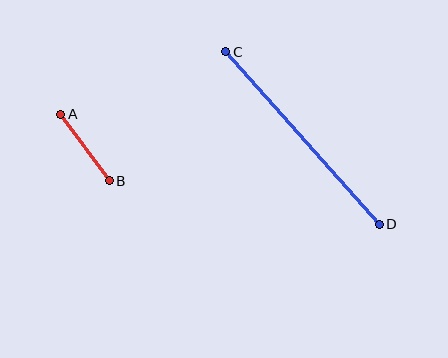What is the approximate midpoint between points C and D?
The midpoint is at approximately (303, 138) pixels.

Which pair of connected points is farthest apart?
Points C and D are farthest apart.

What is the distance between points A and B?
The distance is approximately 82 pixels.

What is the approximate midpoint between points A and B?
The midpoint is at approximately (85, 148) pixels.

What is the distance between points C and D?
The distance is approximately 231 pixels.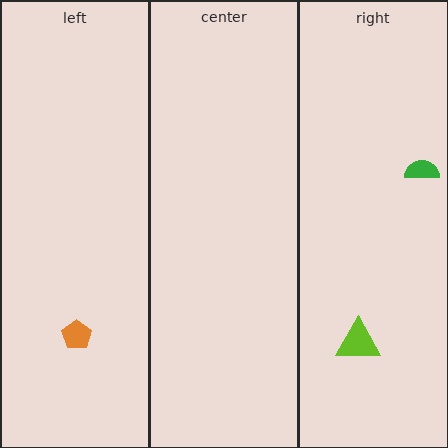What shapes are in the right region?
The green semicircle, the lime triangle.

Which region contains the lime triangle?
The right region.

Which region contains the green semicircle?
The right region.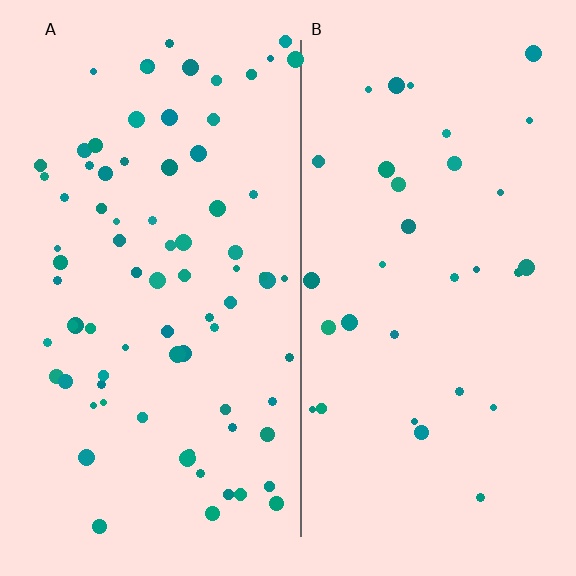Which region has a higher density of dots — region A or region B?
A (the left).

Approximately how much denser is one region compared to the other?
Approximately 2.4× — region A over region B.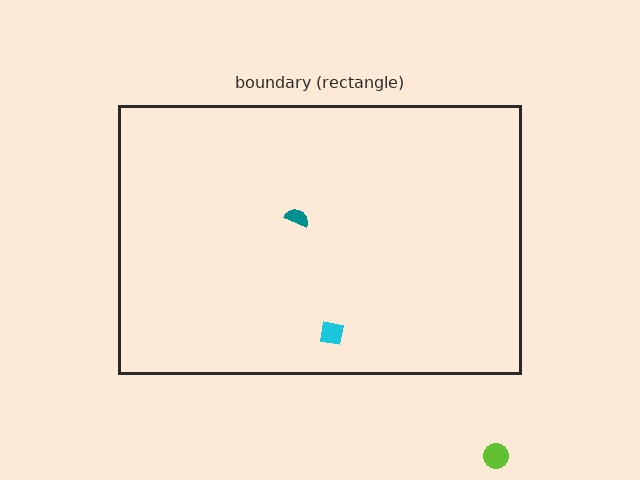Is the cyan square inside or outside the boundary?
Inside.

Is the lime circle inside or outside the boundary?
Outside.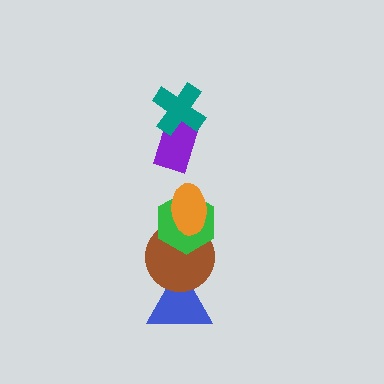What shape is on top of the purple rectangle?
The teal cross is on top of the purple rectangle.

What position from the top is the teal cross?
The teal cross is 1st from the top.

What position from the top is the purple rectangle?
The purple rectangle is 2nd from the top.